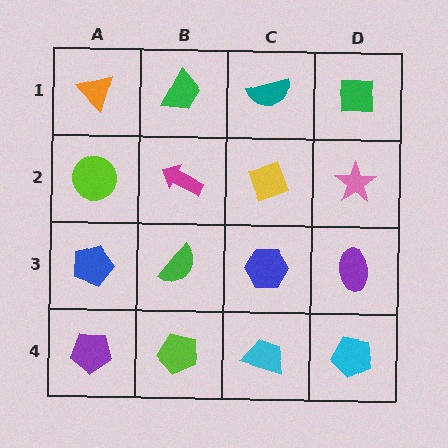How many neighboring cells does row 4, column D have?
2.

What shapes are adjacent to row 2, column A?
An orange triangle (row 1, column A), a blue pentagon (row 3, column A), a magenta arrow (row 2, column B).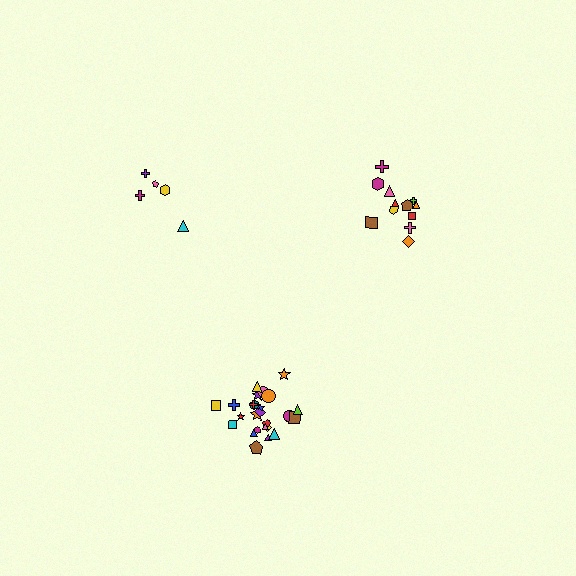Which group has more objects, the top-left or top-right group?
The top-right group.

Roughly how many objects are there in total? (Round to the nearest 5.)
Roughly 40 objects in total.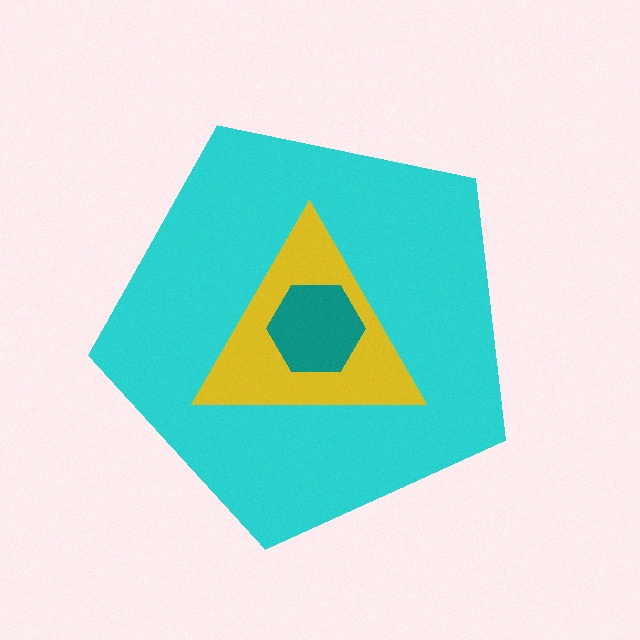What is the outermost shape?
The cyan pentagon.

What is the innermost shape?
The teal hexagon.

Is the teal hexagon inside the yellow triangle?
Yes.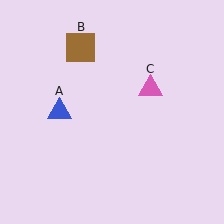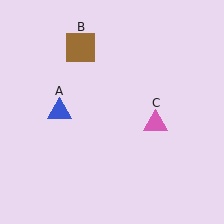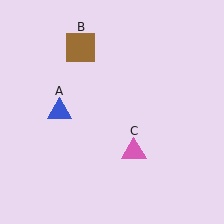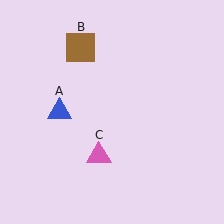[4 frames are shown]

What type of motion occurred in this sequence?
The pink triangle (object C) rotated clockwise around the center of the scene.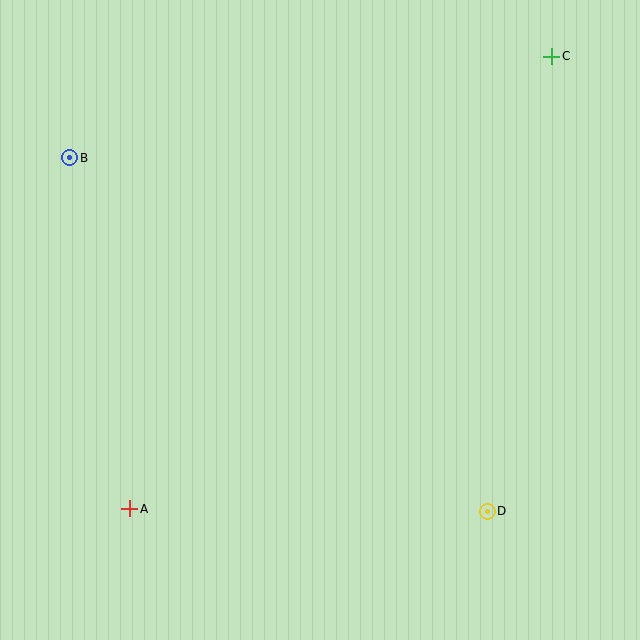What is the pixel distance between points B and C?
The distance between B and C is 493 pixels.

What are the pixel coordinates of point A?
Point A is at (130, 509).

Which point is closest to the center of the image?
Point D at (487, 511) is closest to the center.